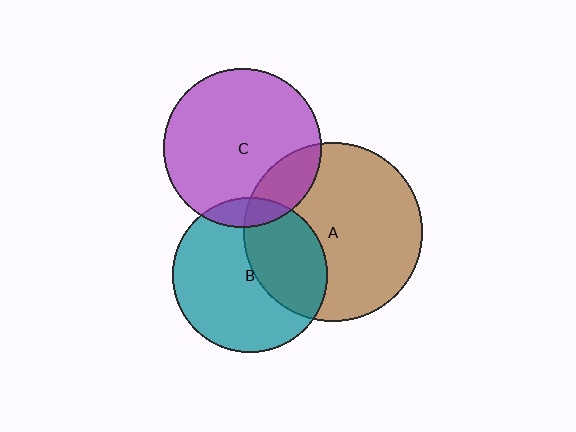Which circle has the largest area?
Circle A (brown).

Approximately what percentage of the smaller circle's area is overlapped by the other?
Approximately 10%.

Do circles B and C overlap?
Yes.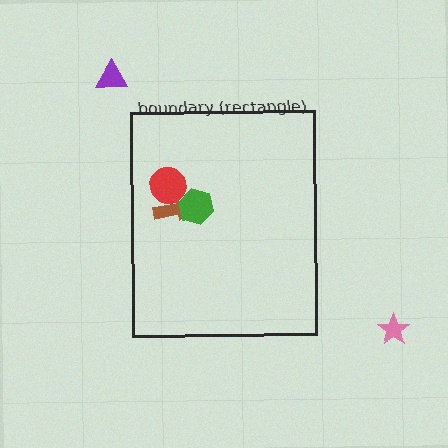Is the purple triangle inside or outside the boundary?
Outside.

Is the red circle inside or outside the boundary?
Inside.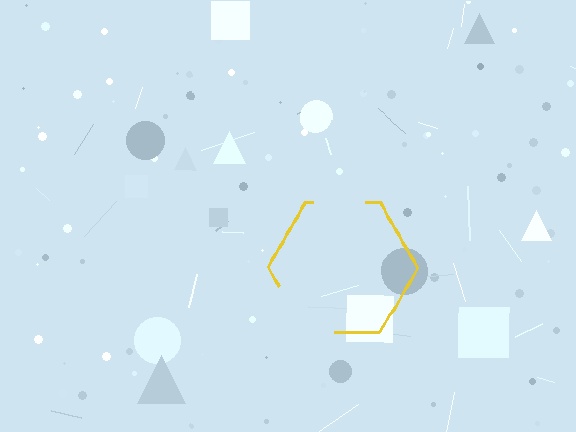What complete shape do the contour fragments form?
The contour fragments form a hexagon.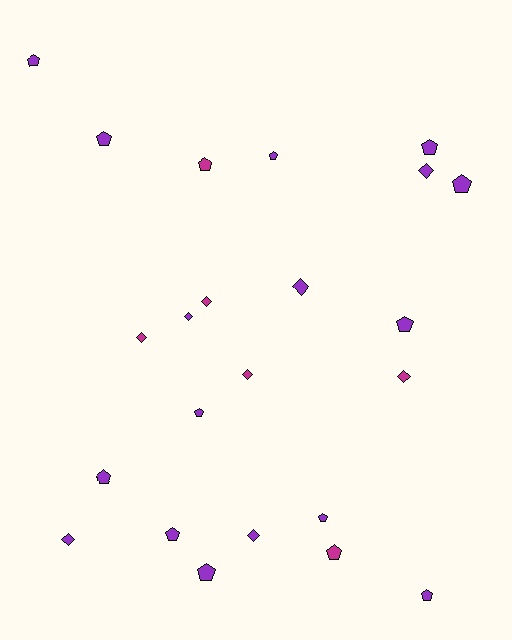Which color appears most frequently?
Purple, with 17 objects.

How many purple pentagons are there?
There are 12 purple pentagons.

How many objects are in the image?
There are 23 objects.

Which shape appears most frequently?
Pentagon, with 14 objects.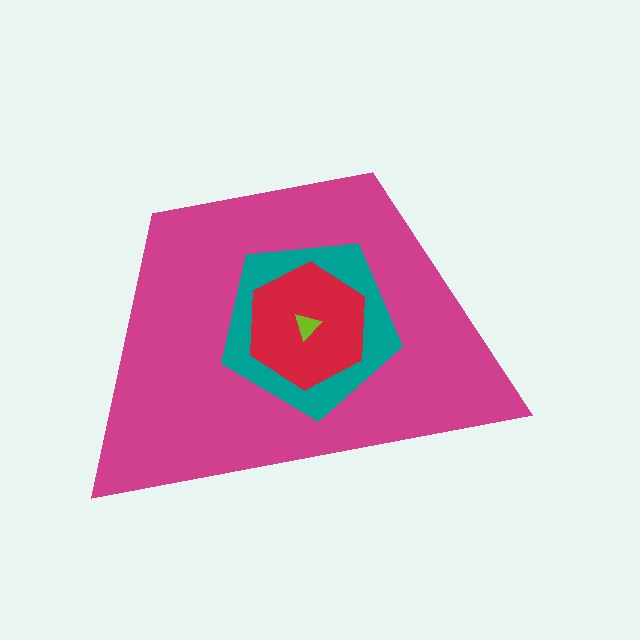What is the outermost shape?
The magenta trapezoid.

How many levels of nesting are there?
4.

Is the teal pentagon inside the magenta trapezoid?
Yes.